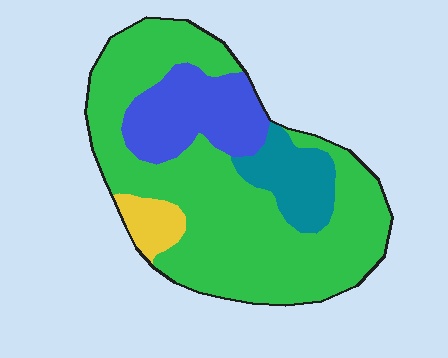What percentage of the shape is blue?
Blue covers roughly 20% of the shape.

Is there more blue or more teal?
Blue.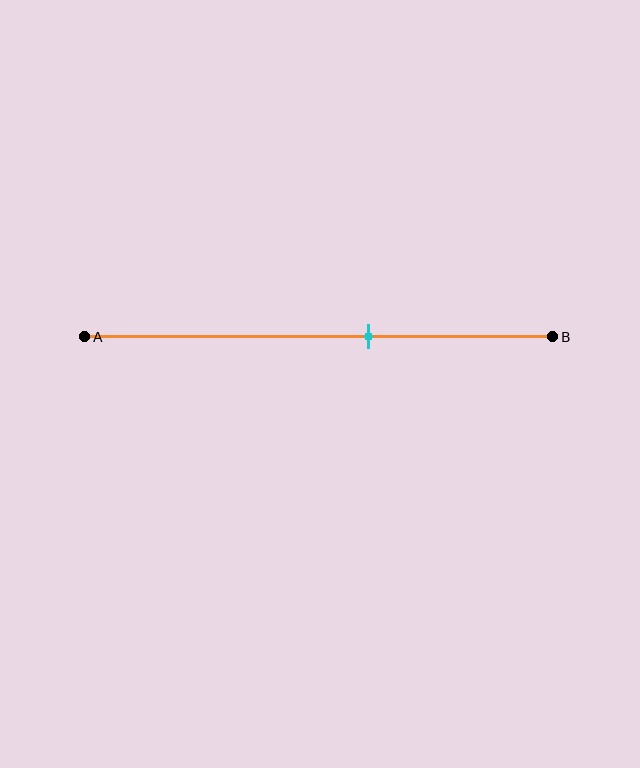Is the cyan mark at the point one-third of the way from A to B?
No, the mark is at about 60% from A, not at the 33% one-third point.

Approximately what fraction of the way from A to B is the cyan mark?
The cyan mark is approximately 60% of the way from A to B.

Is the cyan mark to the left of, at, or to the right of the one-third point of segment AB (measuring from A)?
The cyan mark is to the right of the one-third point of segment AB.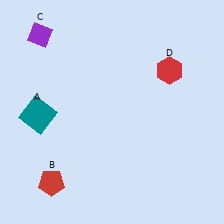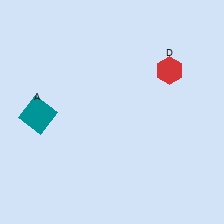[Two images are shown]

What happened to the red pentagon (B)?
The red pentagon (B) was removed in Image 2. It was in the bottom-left area of Image 1.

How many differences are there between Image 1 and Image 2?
There are 2 differences between the two images.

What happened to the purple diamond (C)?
The purple diamond (C) was removed in Image 2. It was in the top-left area of Image 1.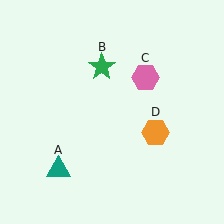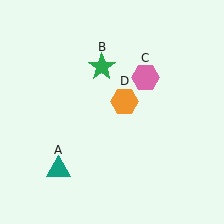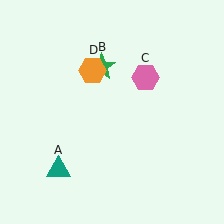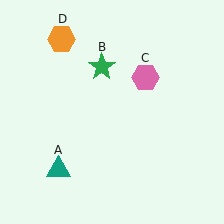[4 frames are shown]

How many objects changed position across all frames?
1 object changed position: orange hexagon (object D).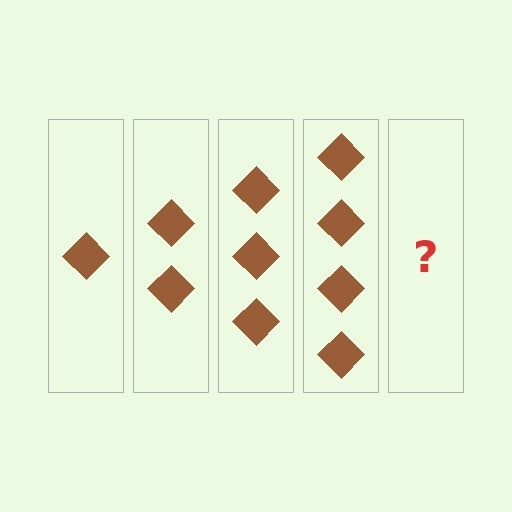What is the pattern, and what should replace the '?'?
The pattern is that each step adds one more diamond. The '?' should be 5 diamonds.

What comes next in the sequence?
The next element should be 5 diamonds.